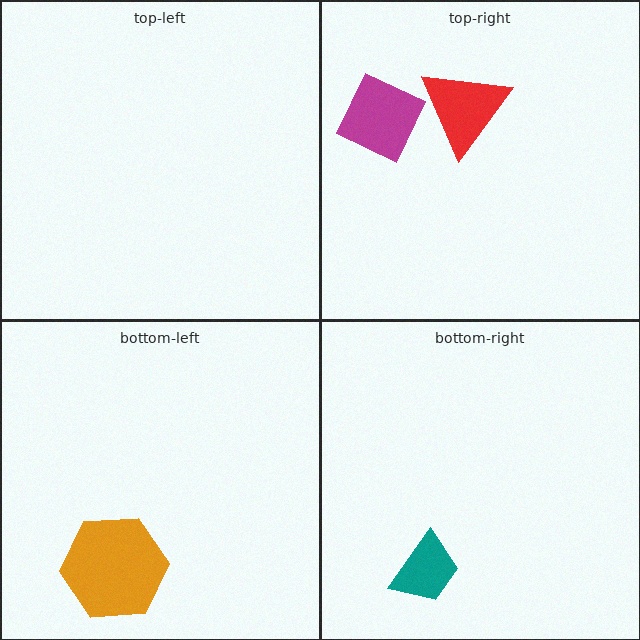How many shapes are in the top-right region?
2.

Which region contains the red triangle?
The top-right region.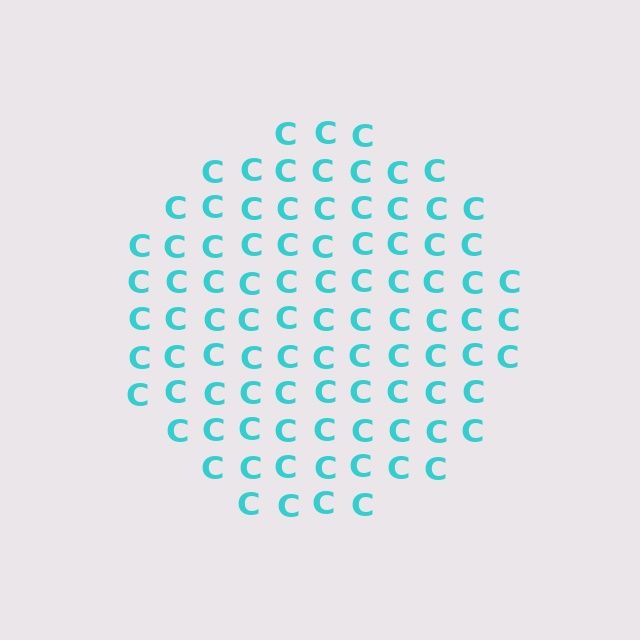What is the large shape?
The large shape is a circle.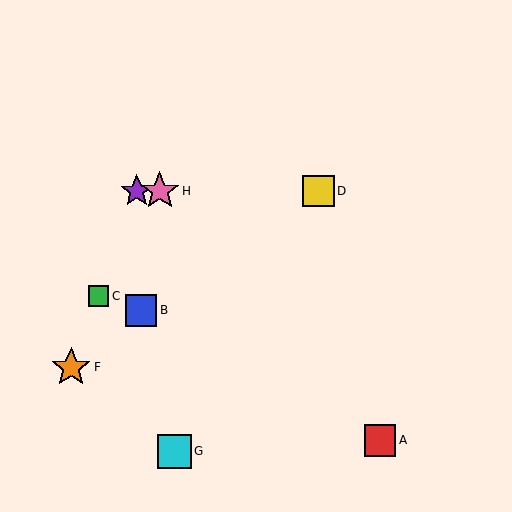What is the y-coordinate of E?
Object E is at y≈191.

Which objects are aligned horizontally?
Objects D, E, H are aligned horizontally.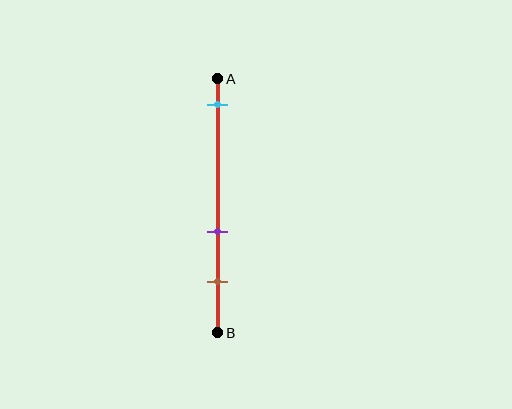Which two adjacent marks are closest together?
The purple and brown marks are the closest adjacent pair.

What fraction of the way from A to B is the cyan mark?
The cyan mark is approximately 10% (0.1) of the way from A to B.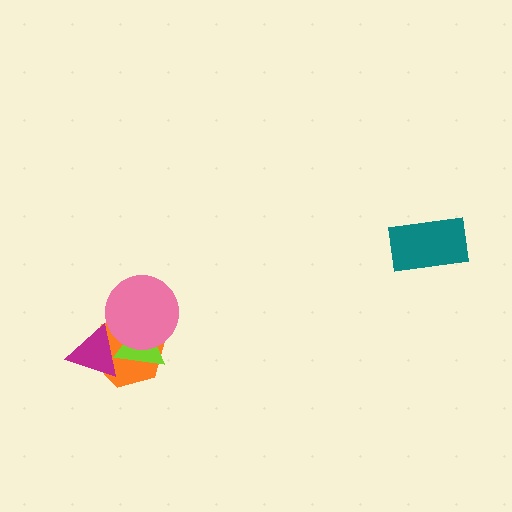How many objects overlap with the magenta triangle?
2 objects overlap with the magenta triangle.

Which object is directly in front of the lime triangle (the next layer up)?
The magenta triangle is directly in front of the lime triangle.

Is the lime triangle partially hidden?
Yes, it is partially covered by another shape.